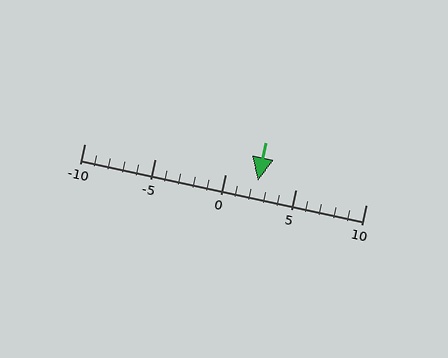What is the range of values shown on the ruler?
The ruler shows values from -10 to 10.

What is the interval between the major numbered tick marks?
The major tick marks are spaced 5 units apart.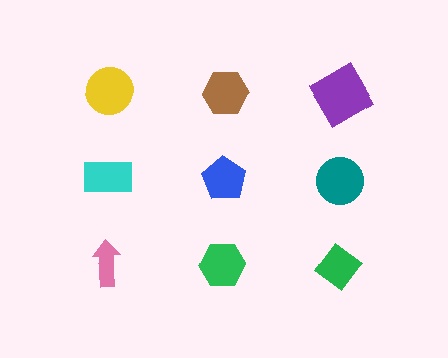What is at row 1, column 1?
A yellow circle.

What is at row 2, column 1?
A cyan rectangle.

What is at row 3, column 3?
A green diamond.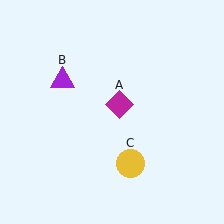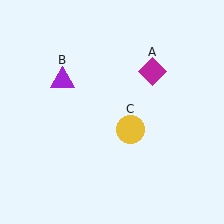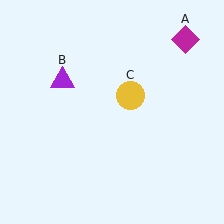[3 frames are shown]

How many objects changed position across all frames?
2 objects changed position: magenta diamond (object A), yellow circle (object C).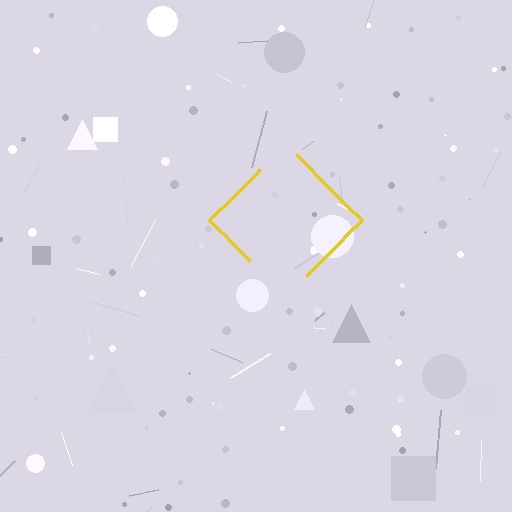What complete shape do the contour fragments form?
The contour fragments form a diamond.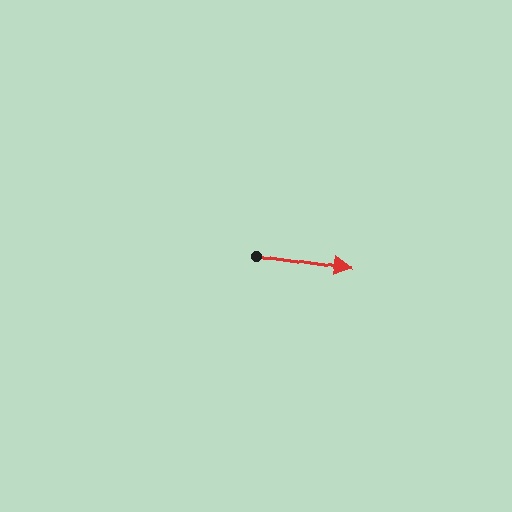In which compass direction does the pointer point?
East.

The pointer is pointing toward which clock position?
Roughly 3 o'clock.